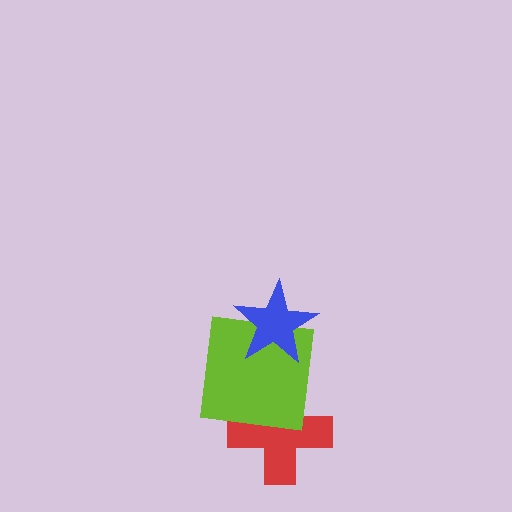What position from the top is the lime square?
The lime square is 2nd from the top.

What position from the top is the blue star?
The blue star is 1st from the top.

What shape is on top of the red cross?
The lime square is on top of the red cross.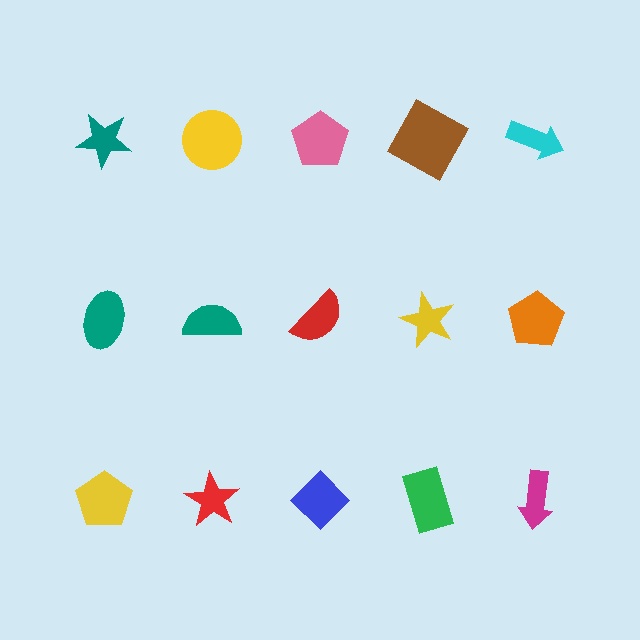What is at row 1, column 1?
A teal star.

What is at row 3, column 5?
A magenta arrow.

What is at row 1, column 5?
A cyan arrow.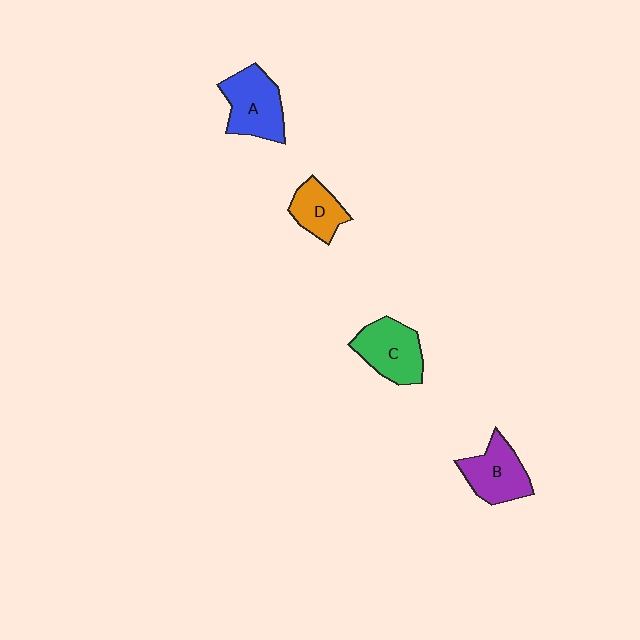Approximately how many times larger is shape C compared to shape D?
Approximately 1.4 times.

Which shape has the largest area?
Shape A (blue).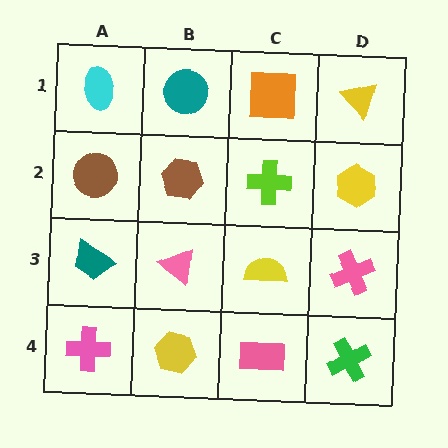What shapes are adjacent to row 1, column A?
A brown circle (row 2, column A), a teal circle (row 1, column B).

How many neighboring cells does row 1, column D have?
2.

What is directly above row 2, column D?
A yellow triangle.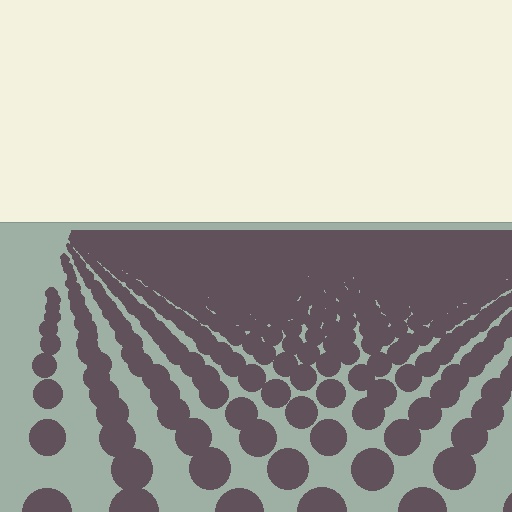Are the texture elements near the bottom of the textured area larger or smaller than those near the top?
Larger. Near the bottom, elements are closer to the viewer and appear at a bigger on-screen size.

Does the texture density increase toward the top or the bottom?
Density increases toward the top.